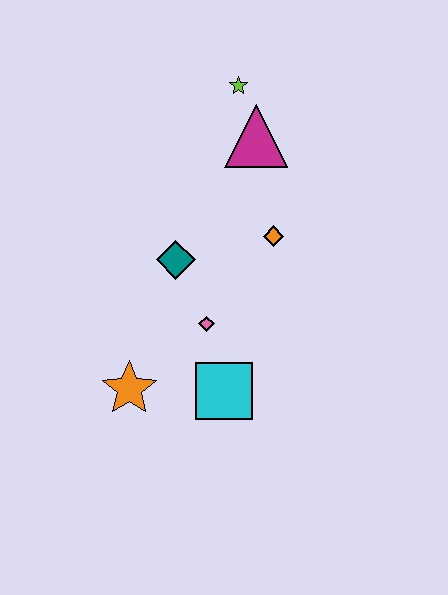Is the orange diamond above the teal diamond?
Yes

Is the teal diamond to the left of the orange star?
No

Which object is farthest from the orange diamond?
The orange star is farthest from the orange diamond.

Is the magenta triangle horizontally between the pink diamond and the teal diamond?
No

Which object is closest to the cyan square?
The pink diamond is closest to the cyan square.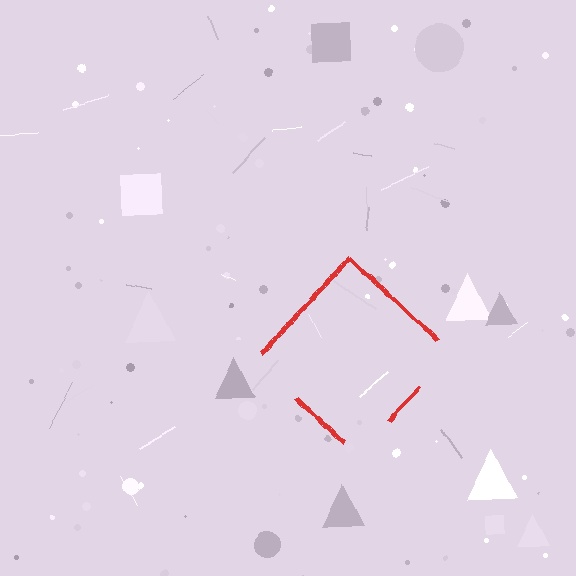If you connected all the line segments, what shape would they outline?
They would outline a diamond.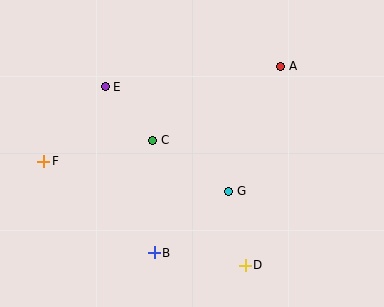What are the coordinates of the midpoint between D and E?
The midpoint between D and E is at (175, 176).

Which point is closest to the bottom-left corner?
Point F is closest to the bottom-left corner.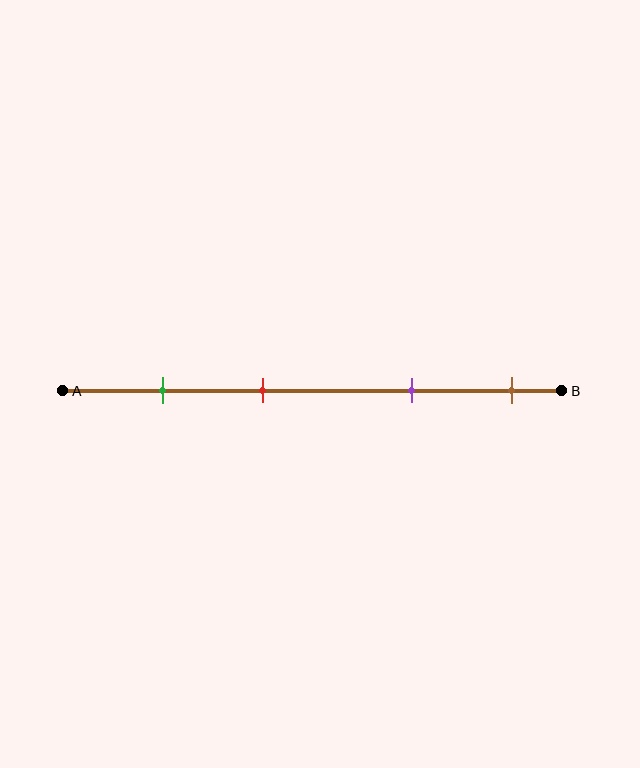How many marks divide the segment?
There are 4 marks dividing the segment.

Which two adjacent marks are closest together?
The green and red marks are the closest adjacent pair.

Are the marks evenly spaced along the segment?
No, the marks are not evenly spaced.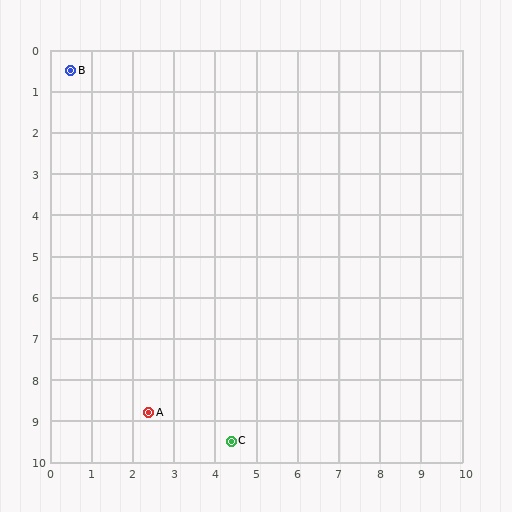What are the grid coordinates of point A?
Point A is at approximately (2.4, 8.8).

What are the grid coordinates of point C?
Point C is at approximately (4.4, 9.5).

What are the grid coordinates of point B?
Point B is at approximately (0.5, 0.5).